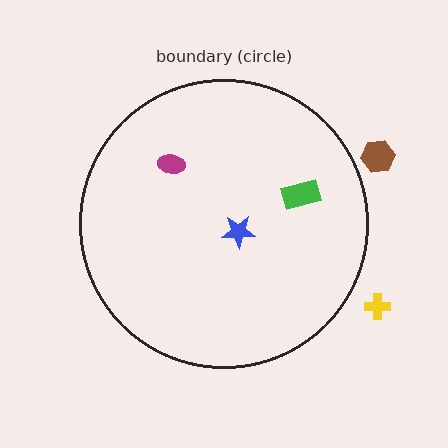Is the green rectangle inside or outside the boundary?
Inside.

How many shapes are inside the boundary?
3 inside, 2 outside.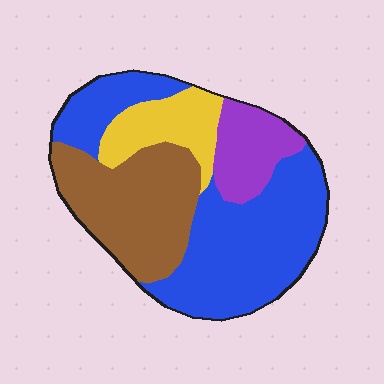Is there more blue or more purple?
Blue.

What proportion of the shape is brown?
Brown takes up about one quarter (1/4) of the shape.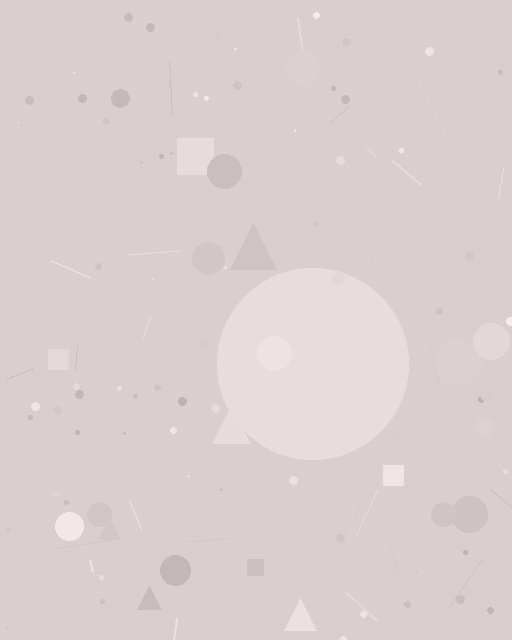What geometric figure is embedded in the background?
A circle is embedded in the background.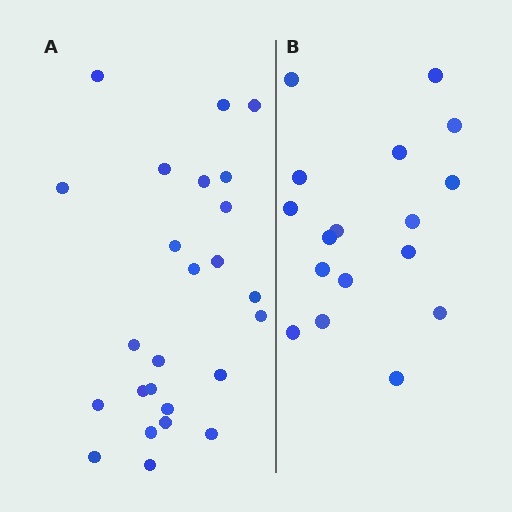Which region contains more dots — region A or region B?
Region A (the left region) has more dots.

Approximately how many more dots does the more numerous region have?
Region A has roughly 8 or so more dots than region B.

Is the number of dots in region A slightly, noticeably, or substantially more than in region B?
Region A has substantially more. The ratio is roughly 1.5 to 1.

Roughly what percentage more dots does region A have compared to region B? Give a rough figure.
About 45% more.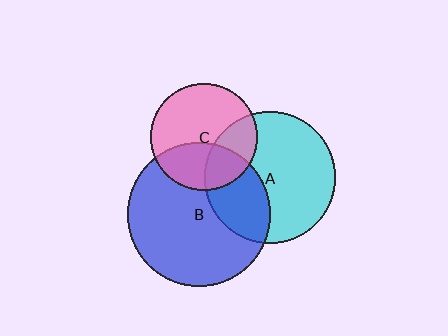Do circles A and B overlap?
Yes.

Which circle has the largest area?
Circle B (blue).